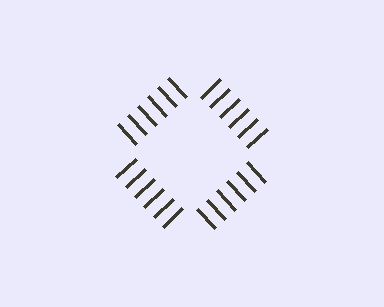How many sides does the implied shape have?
4 sides — the line-ends trace a square.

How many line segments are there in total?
24 — 6 along each of the 4 edges.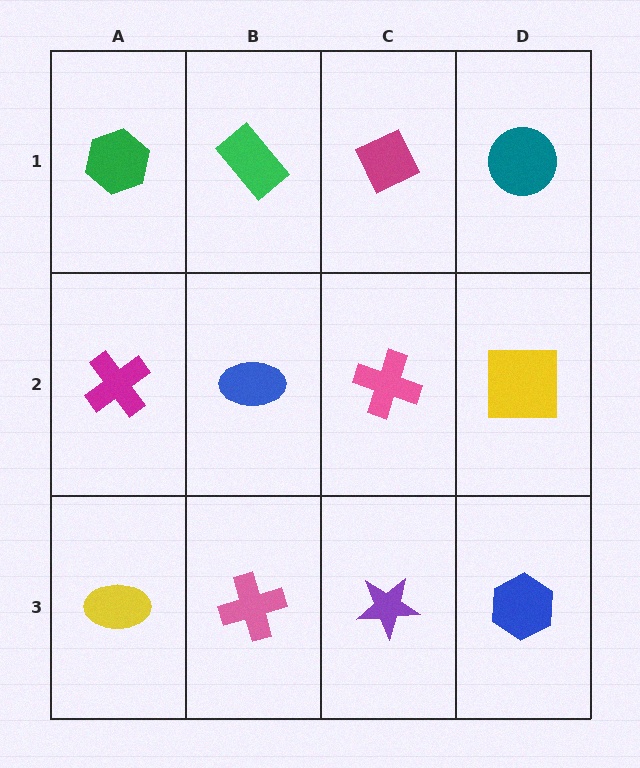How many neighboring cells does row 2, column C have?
4.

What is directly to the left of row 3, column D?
A purple star.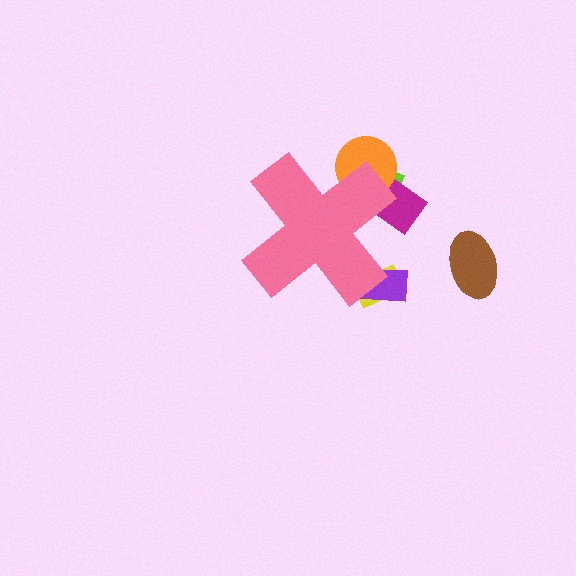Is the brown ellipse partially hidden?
No, the brown ellipse is fully visible.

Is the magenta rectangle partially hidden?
Yes, the magenta rectangle is partially hidden behind the pink cross.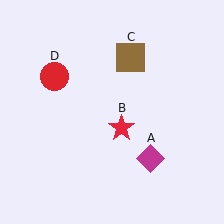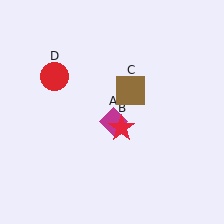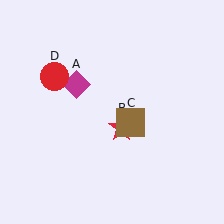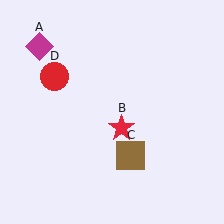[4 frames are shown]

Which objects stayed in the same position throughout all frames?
Red star (object B) and red circle (object D) remained stationary.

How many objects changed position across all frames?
2 objects changed position: magenta diamond (object A), brown square (object C).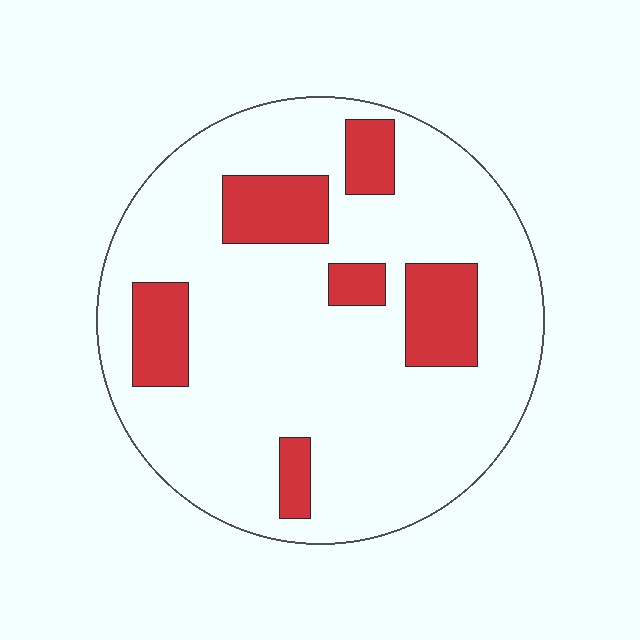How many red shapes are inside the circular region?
6.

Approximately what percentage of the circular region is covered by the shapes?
Approximately 20%.